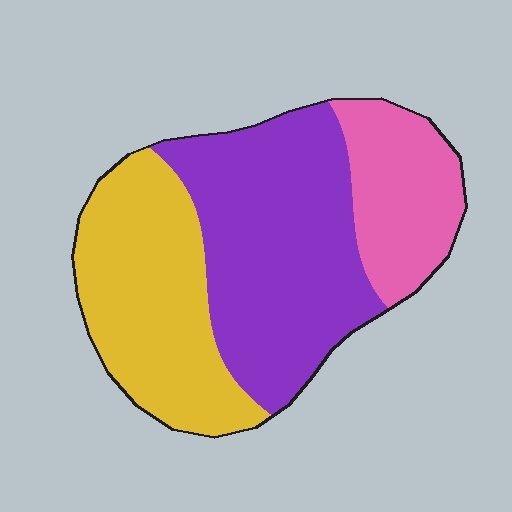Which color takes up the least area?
Pink, at roughly 20%.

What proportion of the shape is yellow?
Yellow covers around 35% of the shape.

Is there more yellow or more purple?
Purple.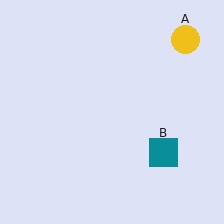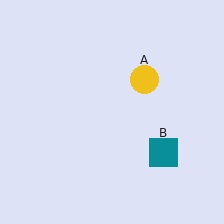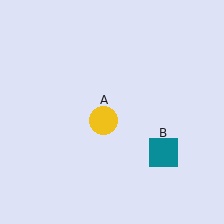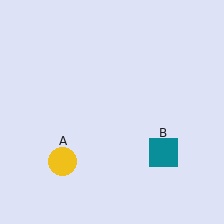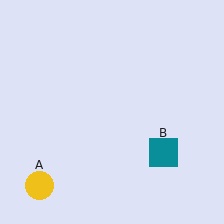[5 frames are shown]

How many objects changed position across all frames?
1 object changed position: yellow circle (object A).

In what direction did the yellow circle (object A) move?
The yellow circle (object A) moved down and to the left.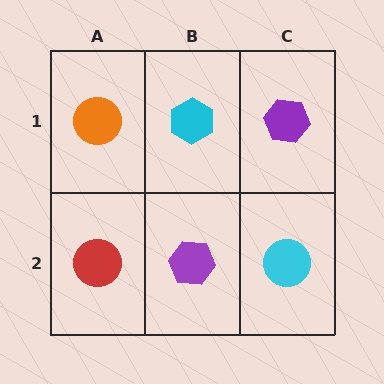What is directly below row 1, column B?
A purple hexagon.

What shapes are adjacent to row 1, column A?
A red circle (row 2, column A), a cyan hexagon (row 1, column B).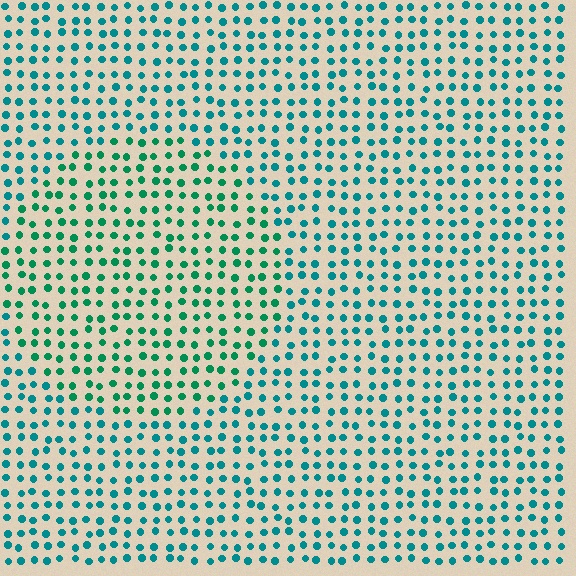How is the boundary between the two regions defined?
The boundary is defined purely by a slight shift in hue (about 27 degrees). Spacing, size, and orientation are identical on both sides.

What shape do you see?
I see a circle.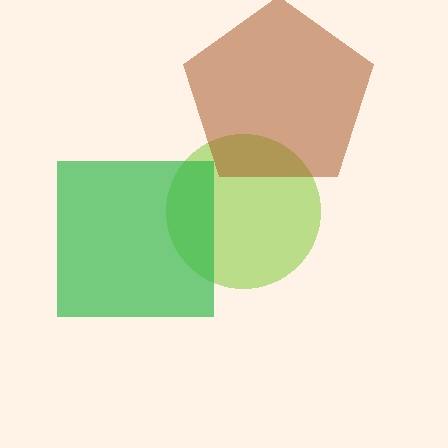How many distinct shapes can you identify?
There are 3 distinct shapes: a lime circle, a brown pentagon, a green square.